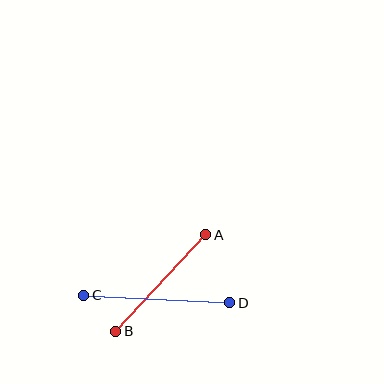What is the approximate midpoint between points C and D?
The midpoint is at approximately (157, 299) pixels.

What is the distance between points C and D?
The distance is approximately 146 pixels.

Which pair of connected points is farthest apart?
Points C and D are farthest apart.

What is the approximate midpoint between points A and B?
The midpoint is at approximately (161, 283) pixels.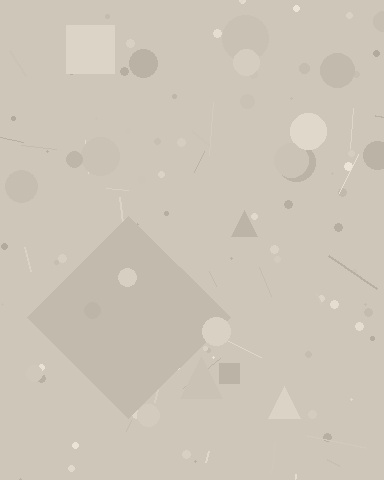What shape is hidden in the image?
A diamond is hidden in the image.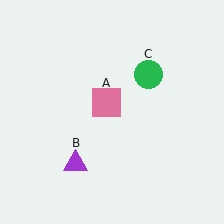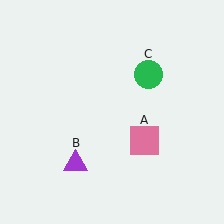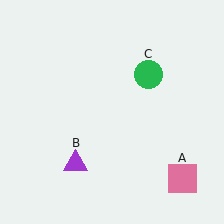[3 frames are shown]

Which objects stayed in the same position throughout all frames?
Purple triangle (object B) and green circle (object C) remained stationary.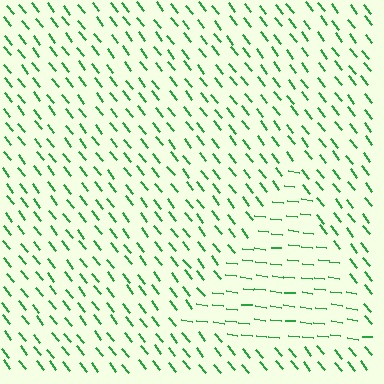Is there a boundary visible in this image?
Yes, there is a texture boundary formed by a change in line orientation.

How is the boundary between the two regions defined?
The boundary is defined purely by a change in line orientation (approximately 45 degrees difference). All lines are the same color and thickness.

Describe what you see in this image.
The image is filled with small green line segments. A triangle region in the image has lines oriented differently from the surrounding lines, creating a visible texture boundary.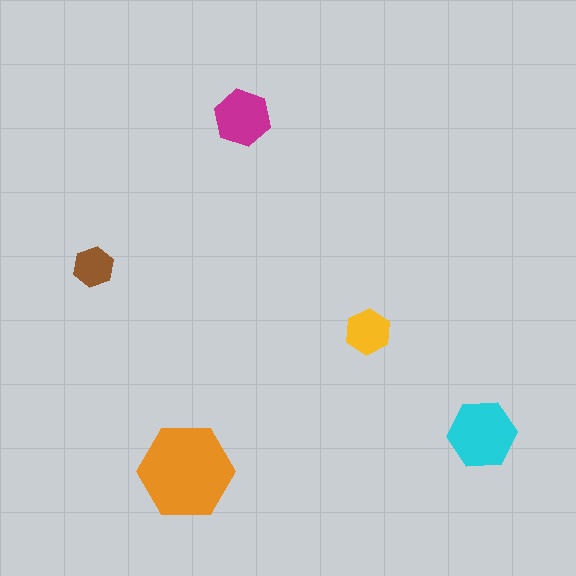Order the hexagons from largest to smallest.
the orange one, the cyan one, the magenta one, the yellow one, the brown one.